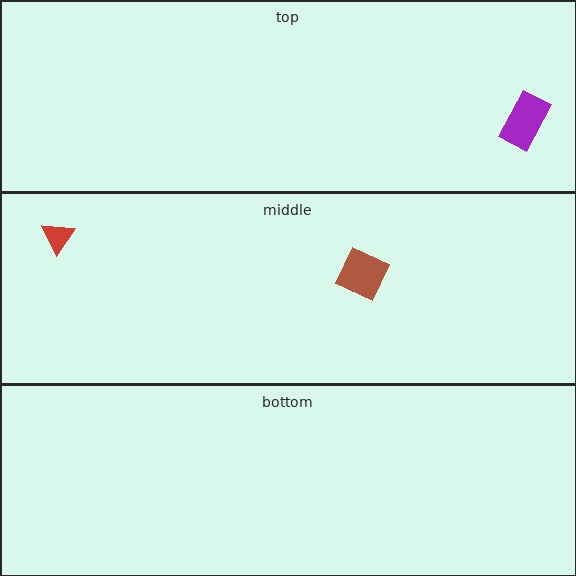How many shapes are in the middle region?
2.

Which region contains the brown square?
The middle region.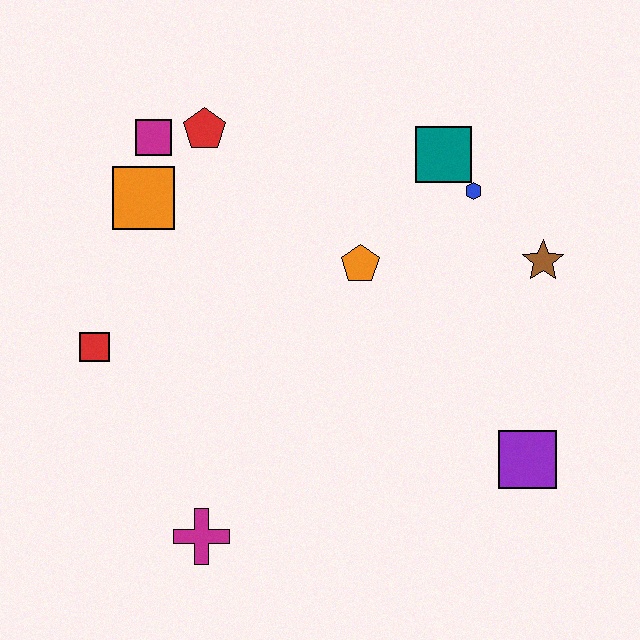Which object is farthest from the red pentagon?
The purple square is farthest from the red pentagon.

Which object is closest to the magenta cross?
The red square is closest to the magenta cross.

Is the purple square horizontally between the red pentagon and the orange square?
No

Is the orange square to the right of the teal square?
No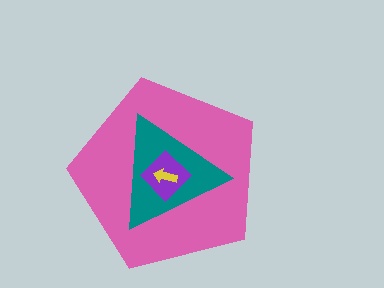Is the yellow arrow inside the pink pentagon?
Yes.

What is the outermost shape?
The pink pentagon.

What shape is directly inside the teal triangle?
The purple diamond.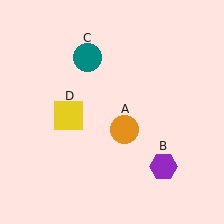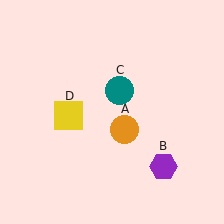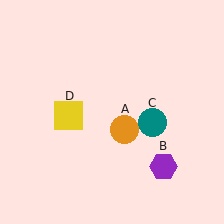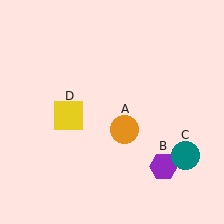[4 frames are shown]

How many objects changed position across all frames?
1 object changed position: teal circle (object C).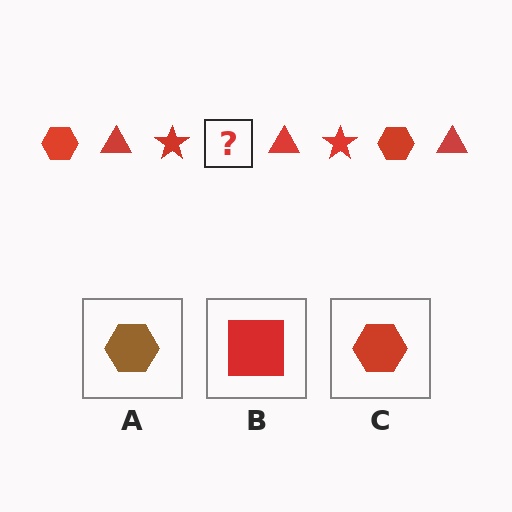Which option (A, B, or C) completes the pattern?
C.